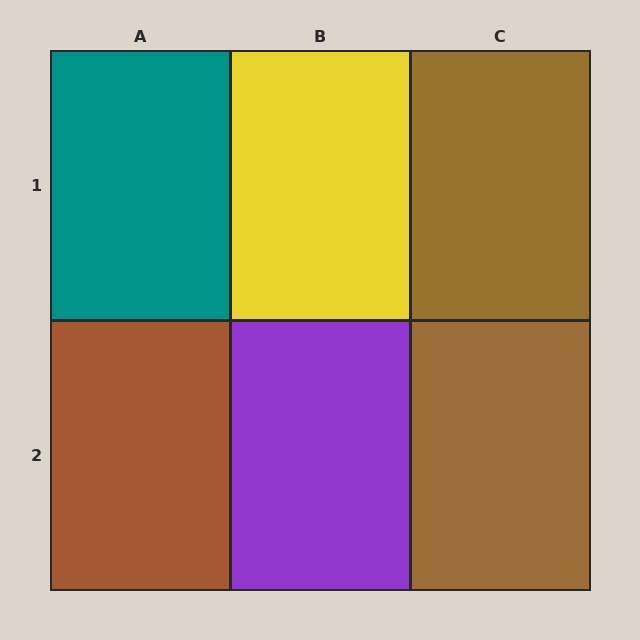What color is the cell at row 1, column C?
Brown.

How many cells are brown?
3 cells are brown.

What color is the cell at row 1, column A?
Teal.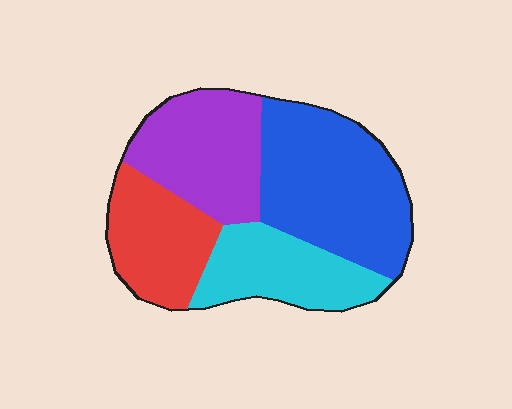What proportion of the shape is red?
Red takes up about one fifth (1/5) of the shape.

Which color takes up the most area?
Blue, at roughly 35%.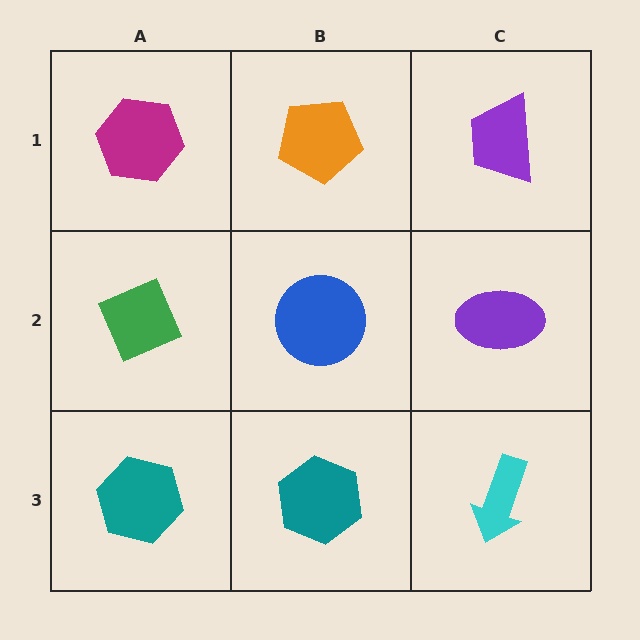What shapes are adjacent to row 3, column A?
A green diamond (row 2, column A), a teal hexagon (row 3, column B).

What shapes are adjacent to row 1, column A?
A green diamond (row 2, column A), an orange pentagon (row 1, column B).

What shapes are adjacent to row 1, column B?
A blue circle (row 2, column B), a magenta hexagon (row 1, column A), a purple trapezoid (row 1, column C).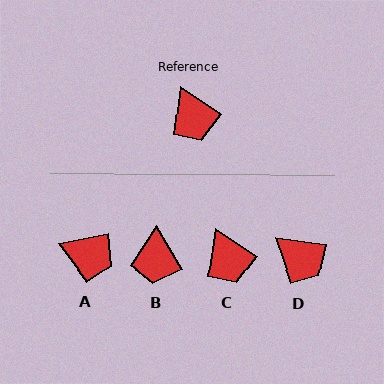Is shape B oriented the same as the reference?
No, it is off by about 26 degrees.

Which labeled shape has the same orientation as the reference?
C.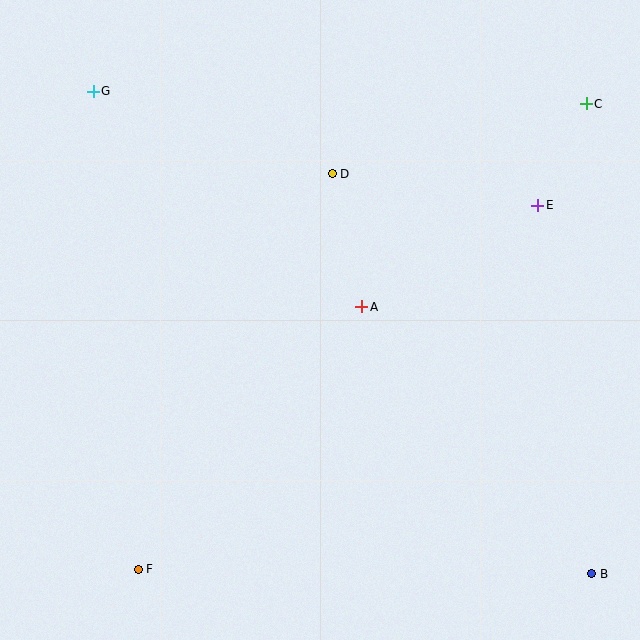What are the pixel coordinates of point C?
Point C is at (586, 104).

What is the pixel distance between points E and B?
The distance between E and B is 373 pixels.